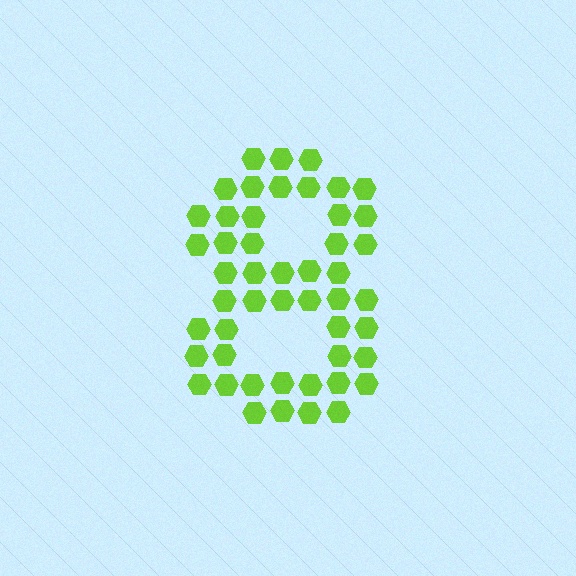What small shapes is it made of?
It is made of small hexagons.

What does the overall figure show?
The overall figure shows the digit 8.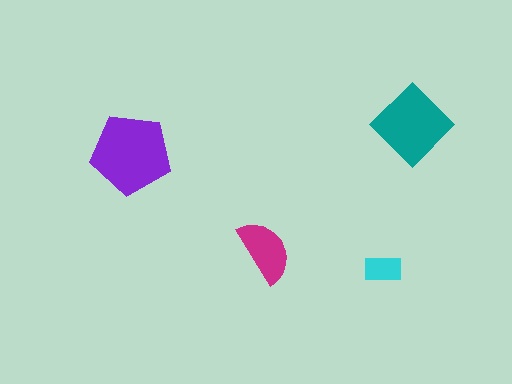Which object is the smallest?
The cyan rectangle.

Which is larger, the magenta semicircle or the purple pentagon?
The purple pentagon.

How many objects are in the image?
There are 4 objects in the image.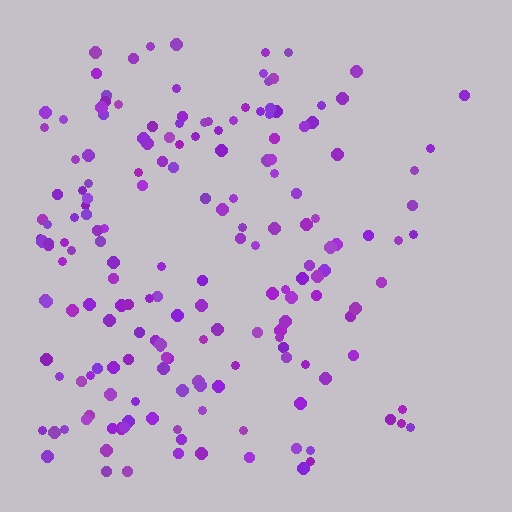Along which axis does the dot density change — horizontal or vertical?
Horizontal.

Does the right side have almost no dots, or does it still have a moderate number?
Still a moderate number, just noticeably fewer than the left.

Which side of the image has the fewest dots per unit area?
The right.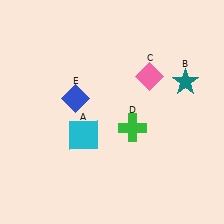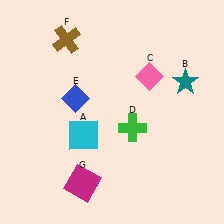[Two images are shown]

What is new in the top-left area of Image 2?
A brown cross (F) was added in the top-left area of Image 2.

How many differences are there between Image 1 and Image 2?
There are 2 differences between the two images.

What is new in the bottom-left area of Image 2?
A magenta square (G) was added in the bottom-left area of Image 2.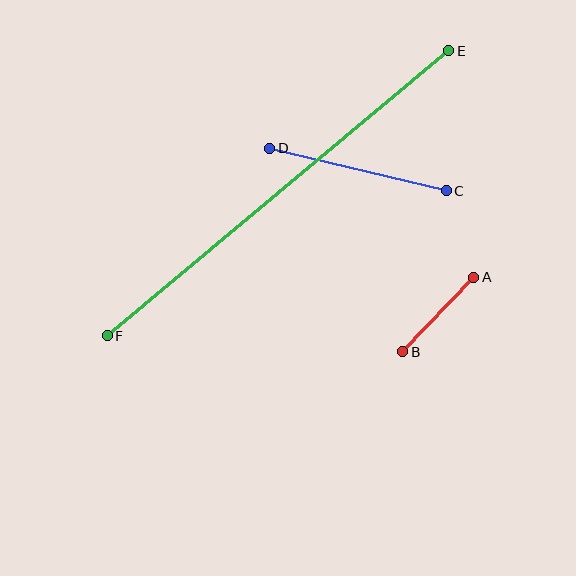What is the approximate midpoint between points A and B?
The midpoint is at approximately (438, 315) pixels.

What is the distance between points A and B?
The distance is approximately 103 pixels.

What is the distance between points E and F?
The distance is approximately 445 pixels.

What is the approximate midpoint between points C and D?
The midpoint is at approximately (358, 169) pixels.